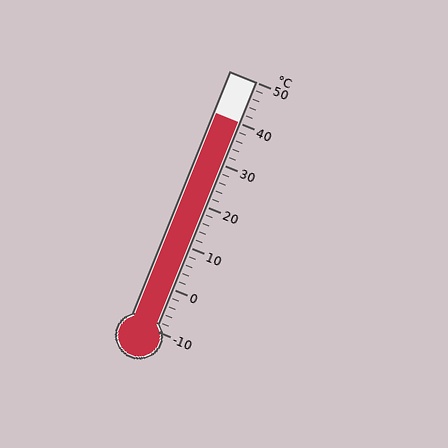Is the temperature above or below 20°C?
The temperature is above 20°C.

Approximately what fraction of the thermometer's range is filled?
The thermometer is filled to approximately 85% of its range.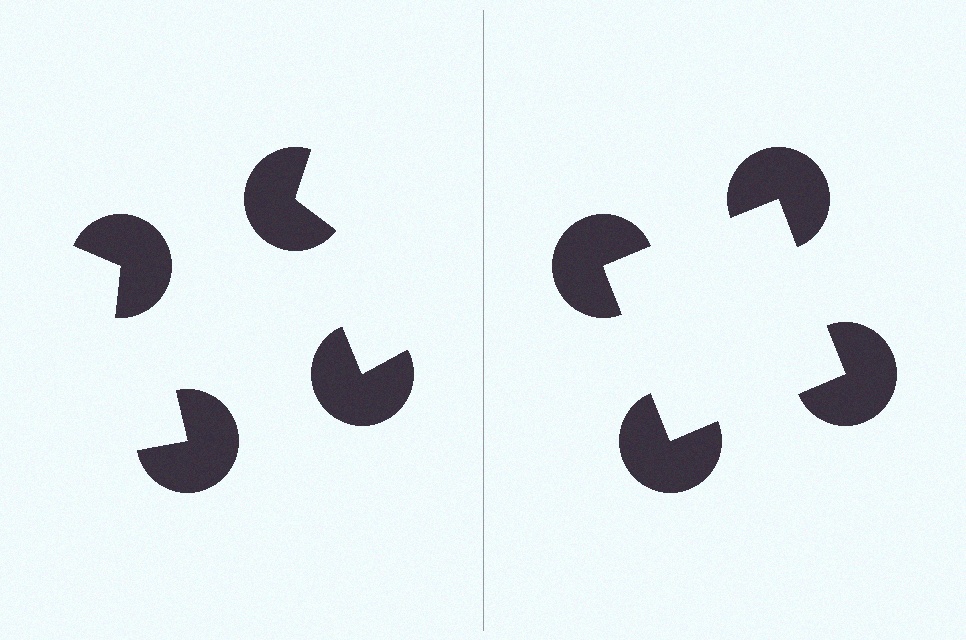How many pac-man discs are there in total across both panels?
8 — 4 on each side.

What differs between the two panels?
The pac-man discs are positioned identically on both sides; only the wedge orientations differ. On the right they align to a square; on the left they are misaligned.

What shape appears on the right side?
An illusory square.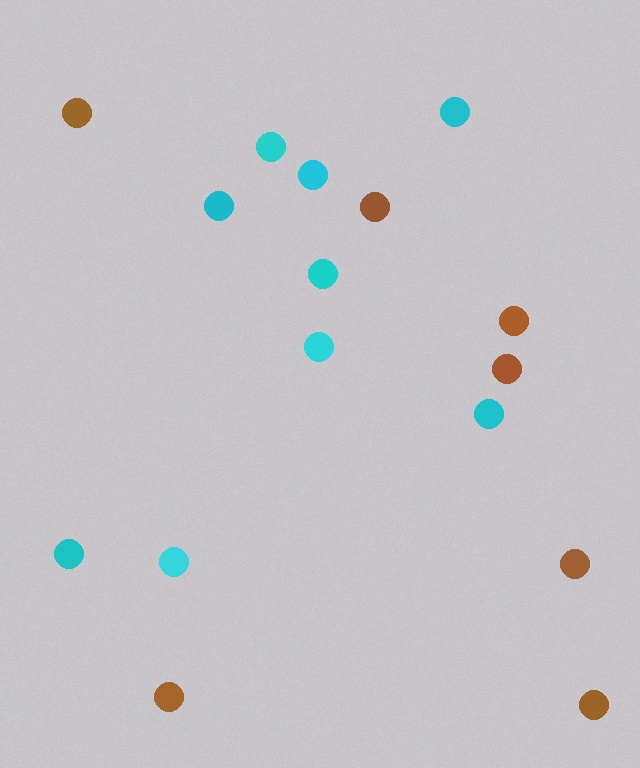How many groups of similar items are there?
There are 2 groups: one group of brown circles (7) and one group of cyan circles (9).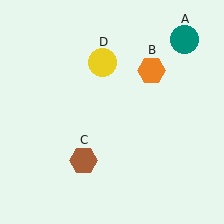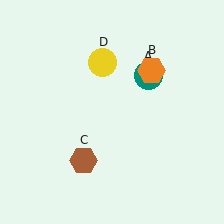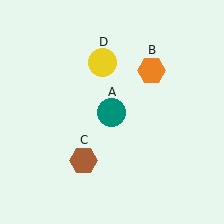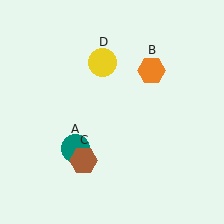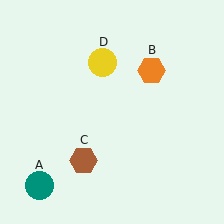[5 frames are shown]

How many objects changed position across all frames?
1 object changed position: teal circle (object A).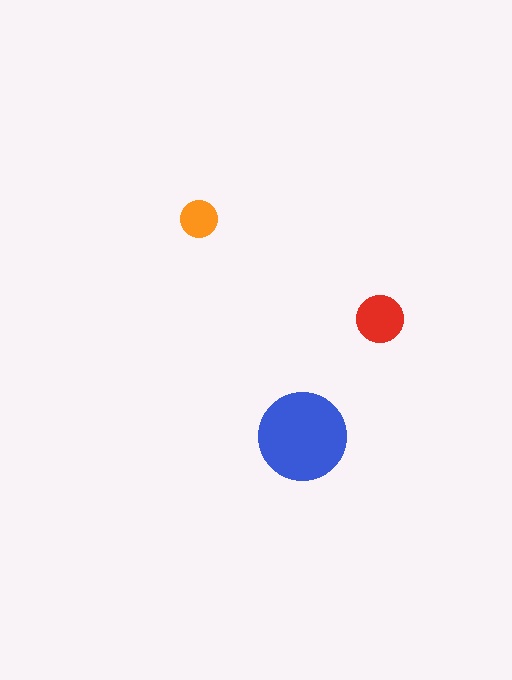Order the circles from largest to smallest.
the blue one, the red one, the orange one.